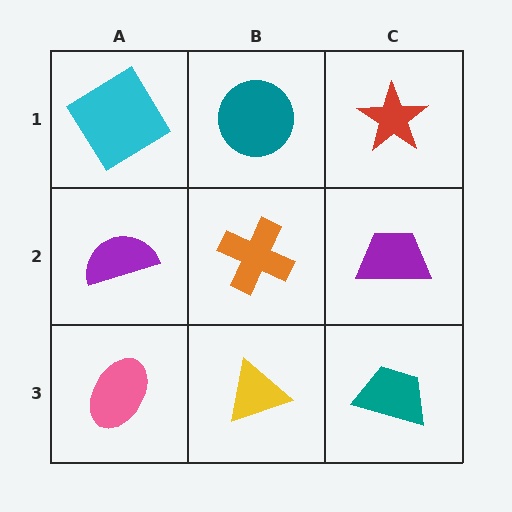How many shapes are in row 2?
3 shapes.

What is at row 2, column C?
A purple trapezoid.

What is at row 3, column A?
A pink ellipse.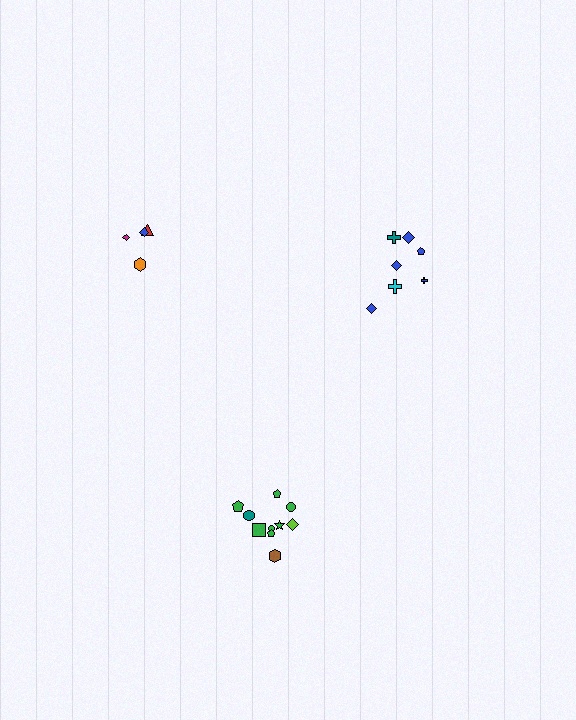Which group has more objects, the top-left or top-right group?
The top-right group.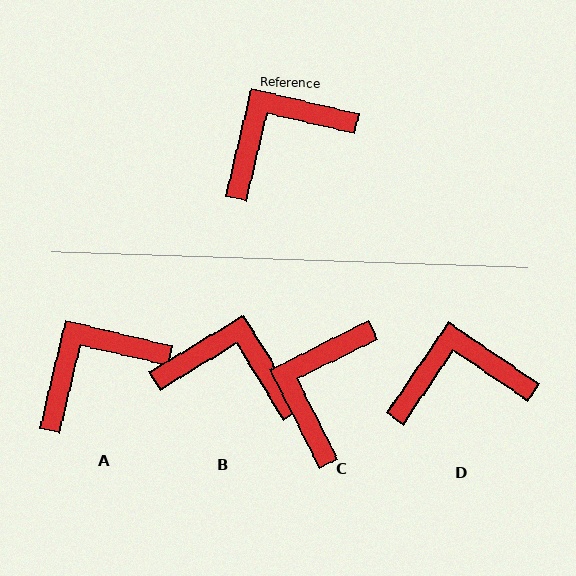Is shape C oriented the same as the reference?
No, it is off by about 40 degrees.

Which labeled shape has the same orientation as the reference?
A.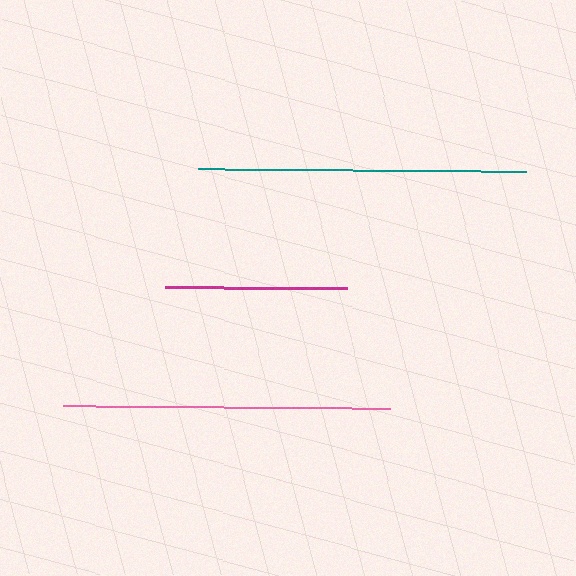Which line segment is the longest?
The teal line is the longest at approximately 328 pixels.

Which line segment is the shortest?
The magenta line is the shortest at approximately 183 pixels.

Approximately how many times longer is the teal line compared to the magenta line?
The teal line is approximately 1.8 times the length of the magenta line.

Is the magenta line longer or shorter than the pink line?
The pink line is longer than the magenta line.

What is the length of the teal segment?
The teal segment is approximately 328 pixels long.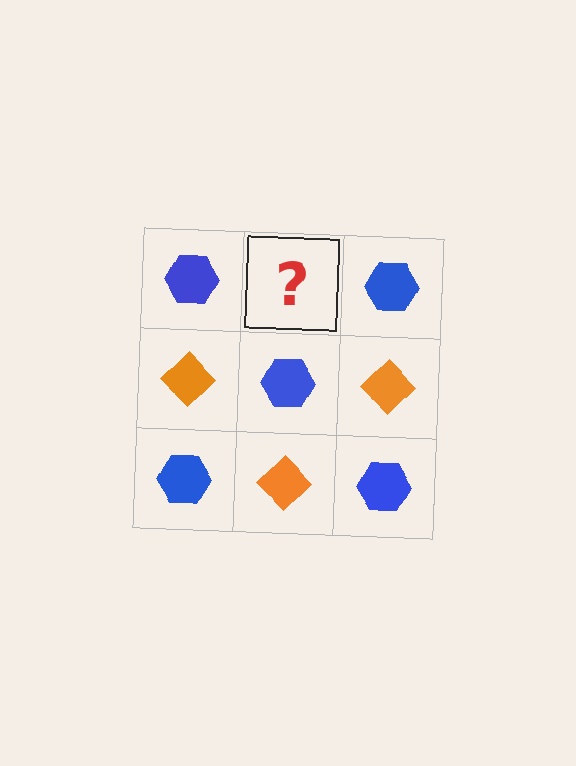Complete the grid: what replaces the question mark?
The question mark should be replaced with an orange diamond.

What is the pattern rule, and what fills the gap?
The rule is that it alternates blue hexagon and orange diamond in a checkerboard pattern. The gap should be filled with an orange diamond.